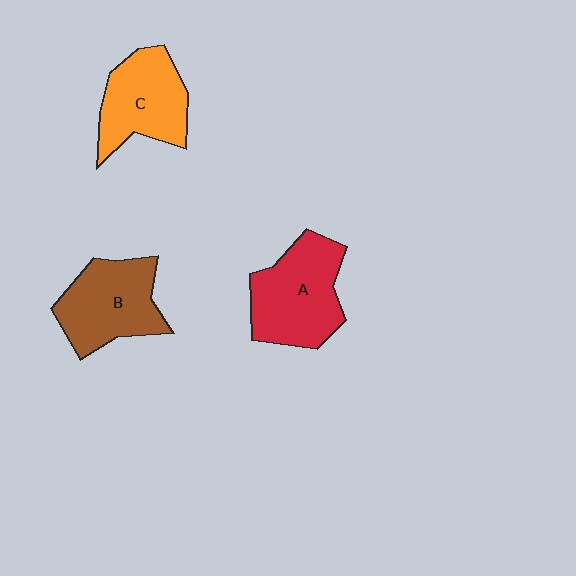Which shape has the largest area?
Shape A (red).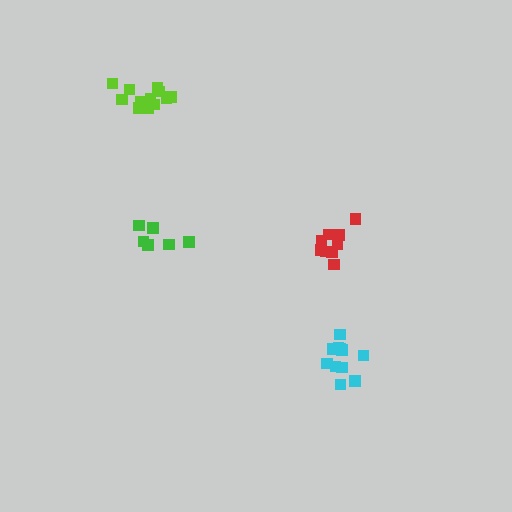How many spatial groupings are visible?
There are 4 spatial groupings.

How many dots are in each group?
Group 1: 9 dots, Group 2: 11 dots, Group 3: 12 dots, Group 4: 6 dots (38 total).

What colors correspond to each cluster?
The clusters are colored: red, cyan, lime, green.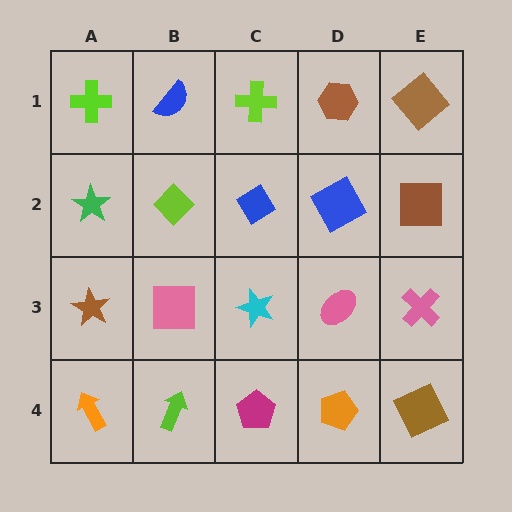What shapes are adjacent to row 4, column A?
A brown star (row 3, column A), a lime arrow (row 4, column B).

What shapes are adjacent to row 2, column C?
A lime cross (row 1, column C), a cyan star (row 3, column C), a lime diamond (row 2, column B), a blue square (row 2, column D).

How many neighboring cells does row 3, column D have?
4.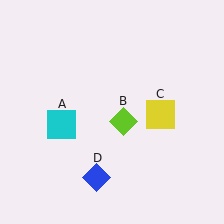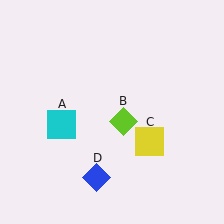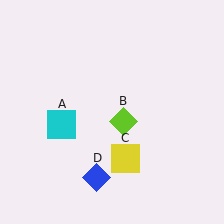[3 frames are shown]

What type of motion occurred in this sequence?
The yellow square (object C) rotated clockwise around the center of the scene.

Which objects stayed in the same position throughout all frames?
Cyan square (object A) and lime diamond (object B) and blue diamond (object D) remained stationary.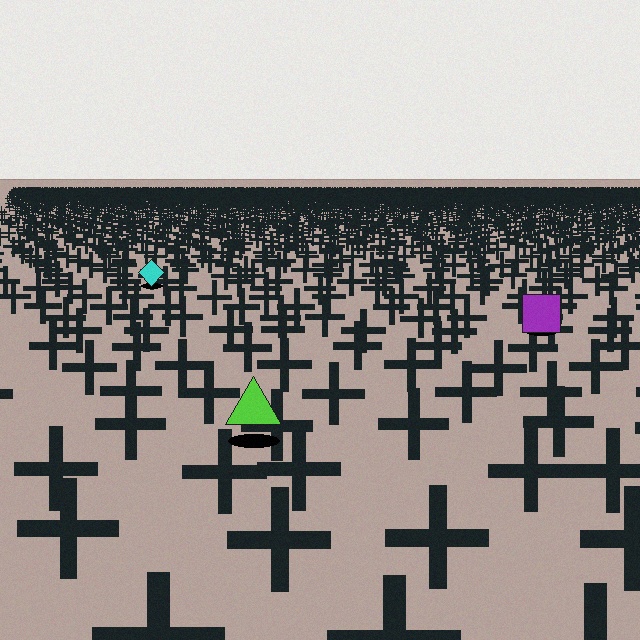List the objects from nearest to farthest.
From nearest to farthest: the lime triangle, the purple square, the cyan diamond.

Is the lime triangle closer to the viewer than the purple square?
Yes. The lime triangle is closer — you can tell from the texture gradient: the ground texture is coarser near it.